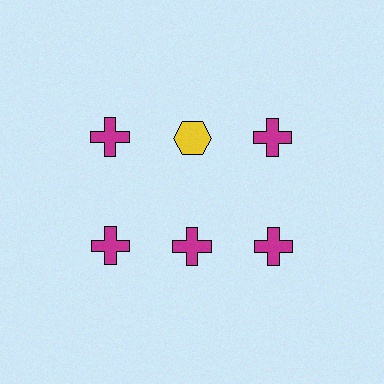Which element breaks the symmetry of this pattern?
The yellow hexagon in the top row, second from left column breaks the symmetry. All other shapes are magenta crosses.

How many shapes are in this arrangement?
There are 6 shapes arranged in a grid pattern.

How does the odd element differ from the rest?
It differs in both color (yellow instead of magenta) and shape (hexagon instead of cross).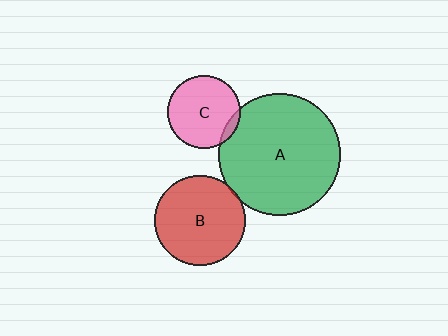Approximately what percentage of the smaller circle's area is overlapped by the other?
Approximately 5%.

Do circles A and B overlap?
Yes.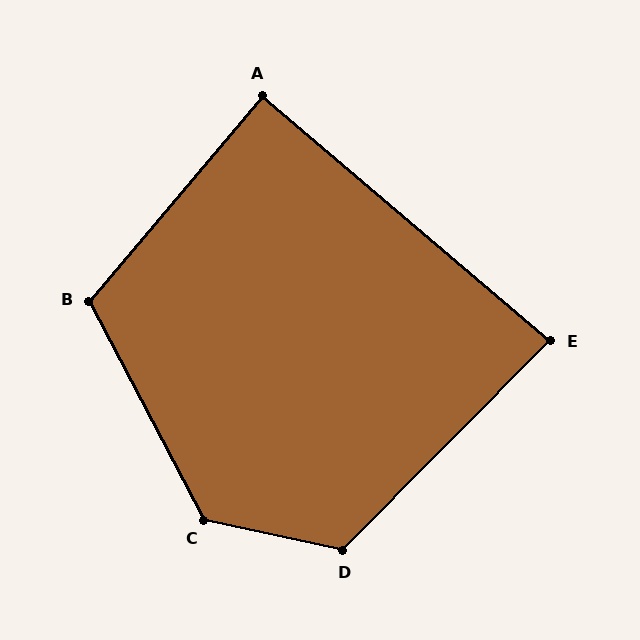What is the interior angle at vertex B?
Approximately 112 degrees (obtuse).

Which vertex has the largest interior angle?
C, at approximately 130 degrees.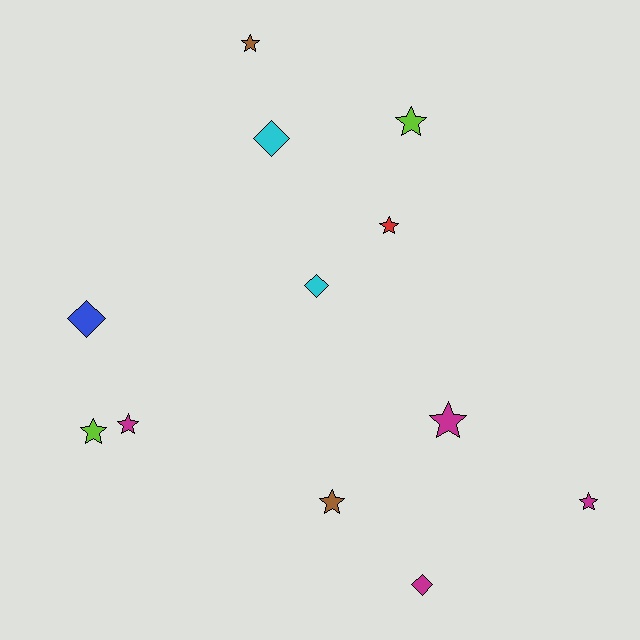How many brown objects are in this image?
There are 2 brown objects.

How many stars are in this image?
There are 8 stars.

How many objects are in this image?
There are 12 objects.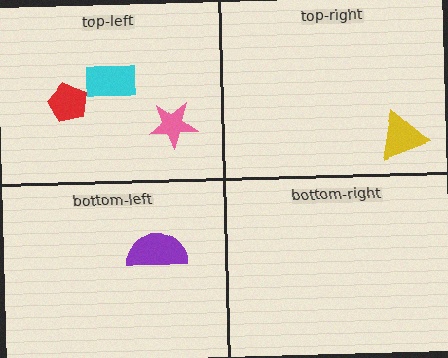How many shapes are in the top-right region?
1.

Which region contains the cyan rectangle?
The top-left region.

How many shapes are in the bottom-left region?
1.